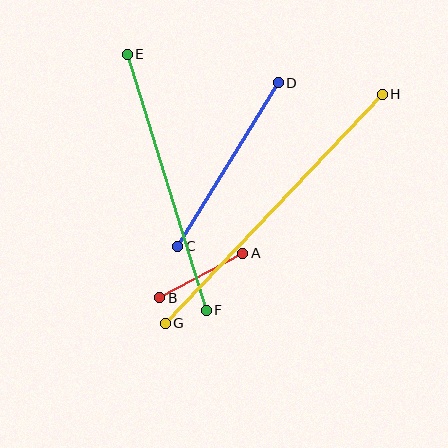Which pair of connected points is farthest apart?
Points G and H are farthest apart.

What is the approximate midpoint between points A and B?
The midpoint is at approximately (201, 275) pixels.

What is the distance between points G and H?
The distance is approximately 315 pixels.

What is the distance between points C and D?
The distance is approximately 192 pixels.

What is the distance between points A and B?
The distance is approximately 94 pixels.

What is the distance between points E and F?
The distance is approximately 268 pixels.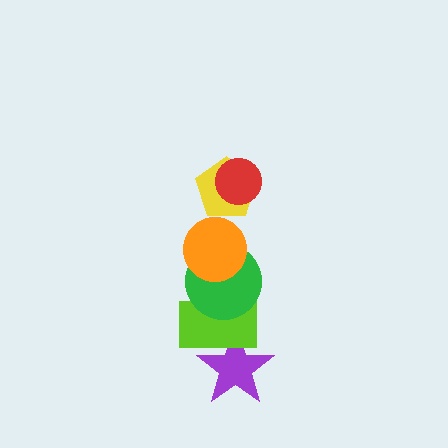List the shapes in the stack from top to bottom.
From top to bottom: the red circle, the yellow pentagon, the orange circle, the green circle, the lime rectangle, the purple star.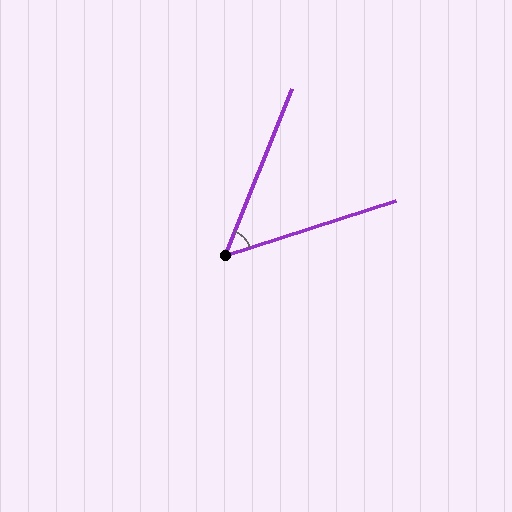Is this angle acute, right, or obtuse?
It is acute.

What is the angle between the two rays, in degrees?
Approximately 50 degrees.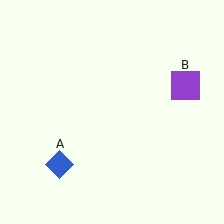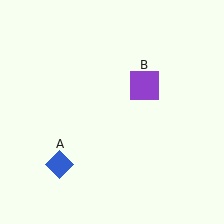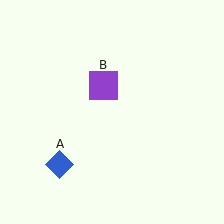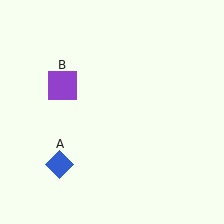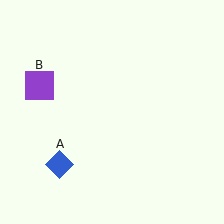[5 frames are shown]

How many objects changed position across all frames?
1 object changed position: purple square (object B).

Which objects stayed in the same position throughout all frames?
Blue diamond (object A) remained stationary.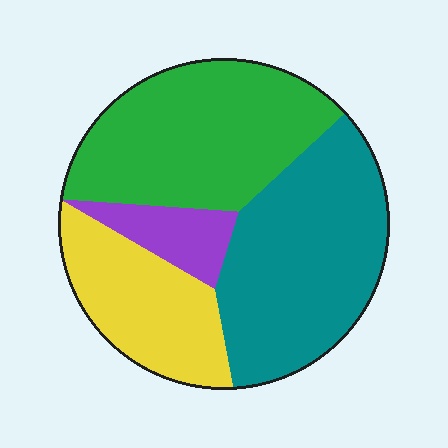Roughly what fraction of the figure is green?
Green covers 35% of the figure.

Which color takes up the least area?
Purple, at roughly 10%.